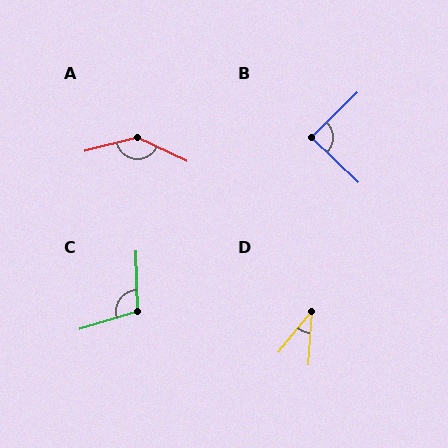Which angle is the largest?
A, at approximately 140 degrees.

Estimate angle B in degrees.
Approximately 88 degrees.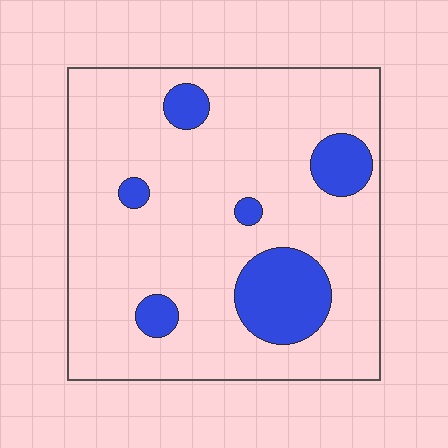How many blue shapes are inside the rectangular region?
6.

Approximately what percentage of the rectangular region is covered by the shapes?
Approximately 15%.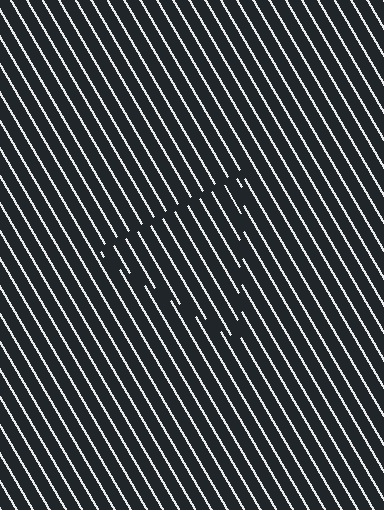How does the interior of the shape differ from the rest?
The interior of the shape contains the same grating, shifted by half a period — the contour is defined by the phase discontinuity where line-ends from the inner and outer gratings abut.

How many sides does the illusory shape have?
3 sides — the line-ends trace a triangle.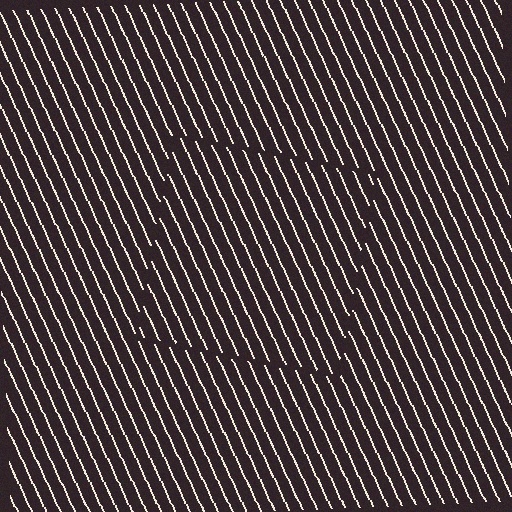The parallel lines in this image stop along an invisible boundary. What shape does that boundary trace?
An illusory square. The interior of the shape contains the same grating, shifted by half a period — the contour is defined by the phase discontinuity where line-ends from the inner and outer gratings abut.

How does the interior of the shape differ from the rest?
The interior of the shape contains the same grating, shifted by half a period — the contour is defined by the phase discontinuity where line-ends from the inner and outer gratings abut.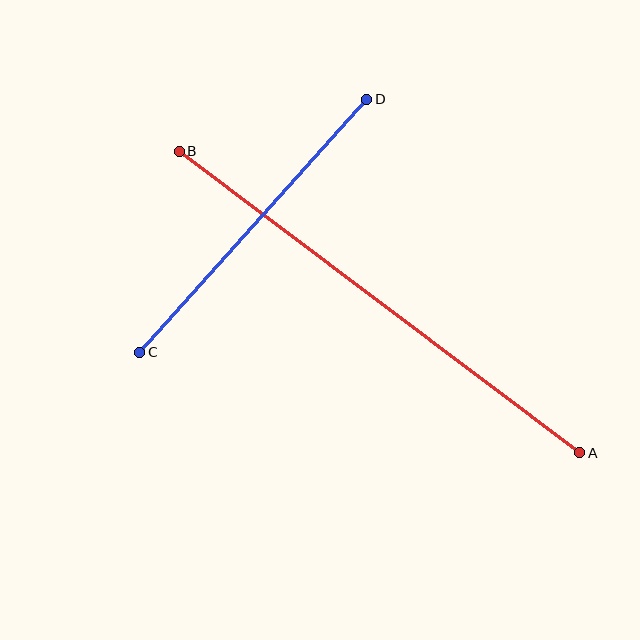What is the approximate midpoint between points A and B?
The midpoint is at approximately (379, 302) pixels.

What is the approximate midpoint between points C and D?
The midpoint is at approximately (253, 226) pixels.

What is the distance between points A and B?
The distance is approximately 501 pixels.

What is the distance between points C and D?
The distance is approximately 340 pixels.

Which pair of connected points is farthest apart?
Points A and B are farthest apart.